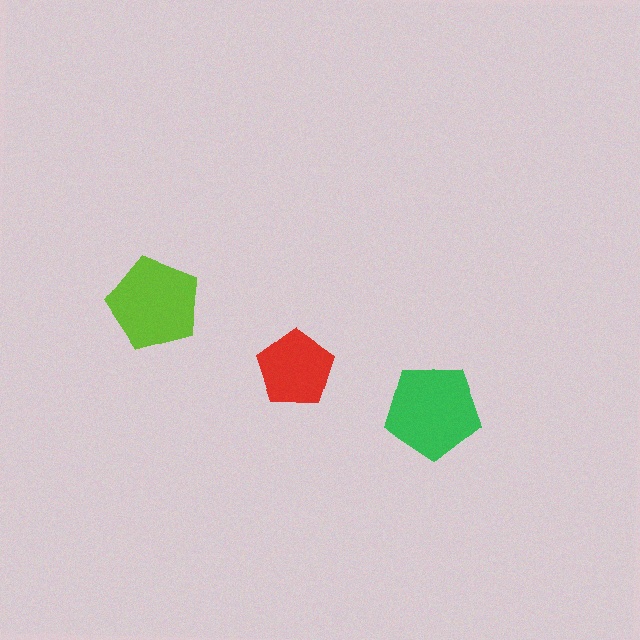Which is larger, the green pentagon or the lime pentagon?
The green one.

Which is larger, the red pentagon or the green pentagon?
The green one.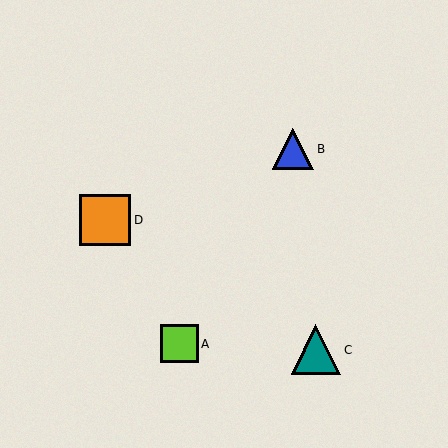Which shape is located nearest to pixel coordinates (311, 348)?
The teal triangle (labeled C) at (316, 350) is nearest to that location.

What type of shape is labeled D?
Shape D is an orange square.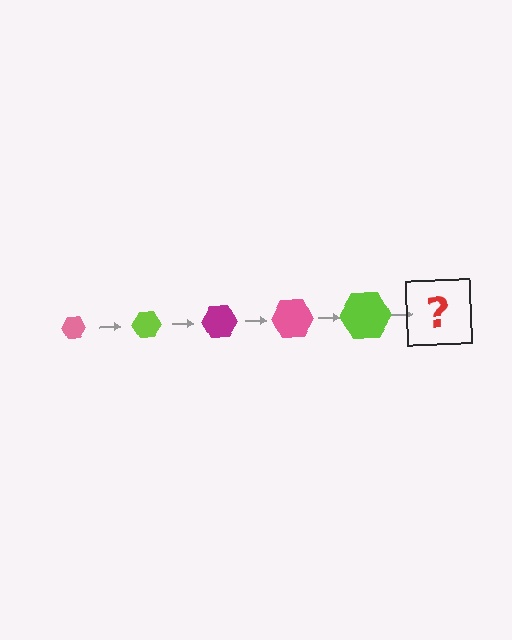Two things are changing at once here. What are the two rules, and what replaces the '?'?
The two rules are that the hexagon grows larger each step and the color cycles through pink, lime, and magenta. The '?' should be a magenta hexagon, larger than the previous one.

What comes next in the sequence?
The next element should be a magenta hexagon, larger than the previous one.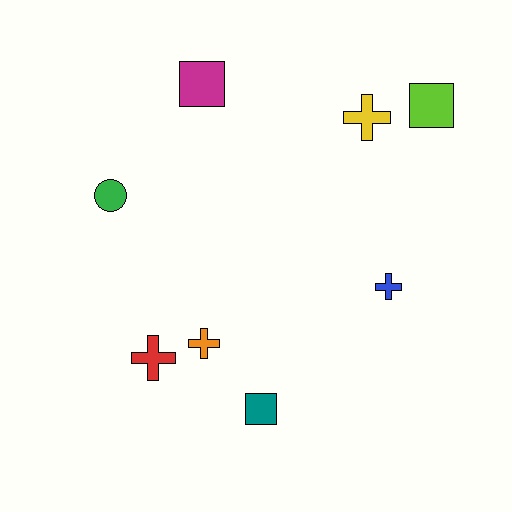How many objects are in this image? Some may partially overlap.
There are 8 objects.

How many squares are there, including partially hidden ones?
There are 3 squares.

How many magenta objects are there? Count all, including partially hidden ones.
There is 1 magenta object.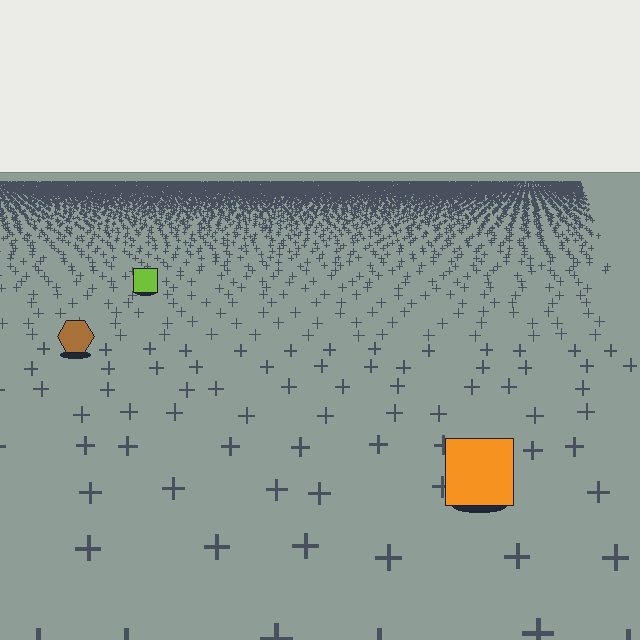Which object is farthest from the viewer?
The lime square is farthest from the viewer. It appears smaller and the ground texture around it is denser.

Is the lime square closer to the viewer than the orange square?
No. The orange square is closer — you can tell from the texture gradient: the ground texture is coarser near it.